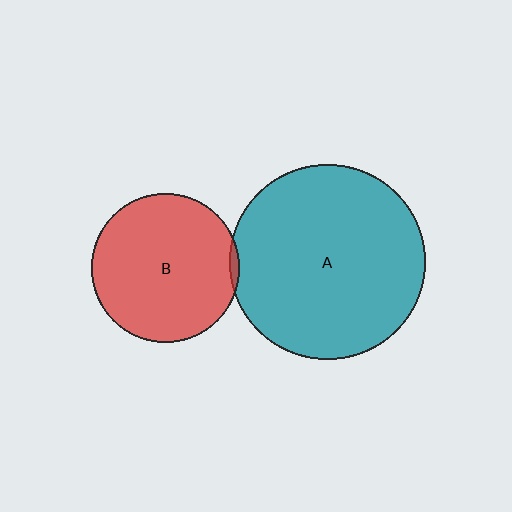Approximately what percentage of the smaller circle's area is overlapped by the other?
Approximately 5%.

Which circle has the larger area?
Circle A (teal).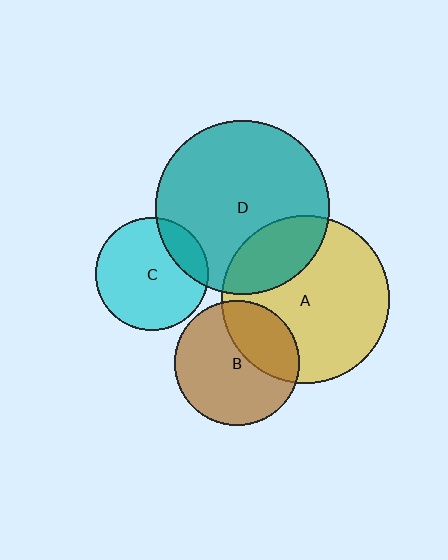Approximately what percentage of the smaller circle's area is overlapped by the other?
Approximately 20%.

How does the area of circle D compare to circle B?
Approximately 1.9 times.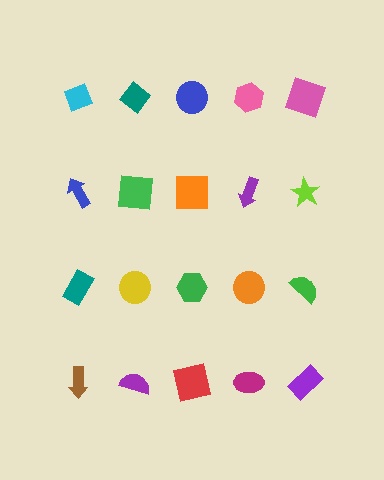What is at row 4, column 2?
A purple semicircle.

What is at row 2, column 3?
An orange square.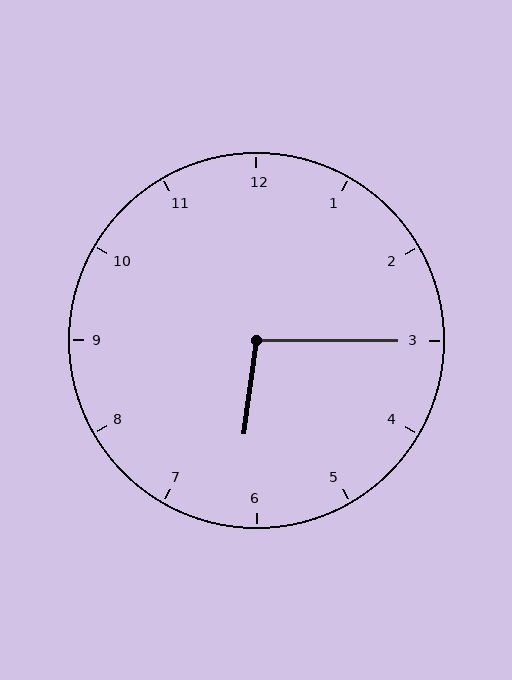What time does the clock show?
6:15.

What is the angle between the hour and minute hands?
Approximately 98 degrees.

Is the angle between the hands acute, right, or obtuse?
It is obtuse.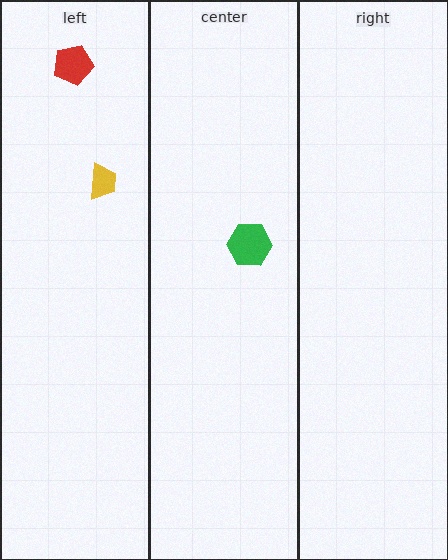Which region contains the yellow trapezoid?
The left region.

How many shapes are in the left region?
2.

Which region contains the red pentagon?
The left region.